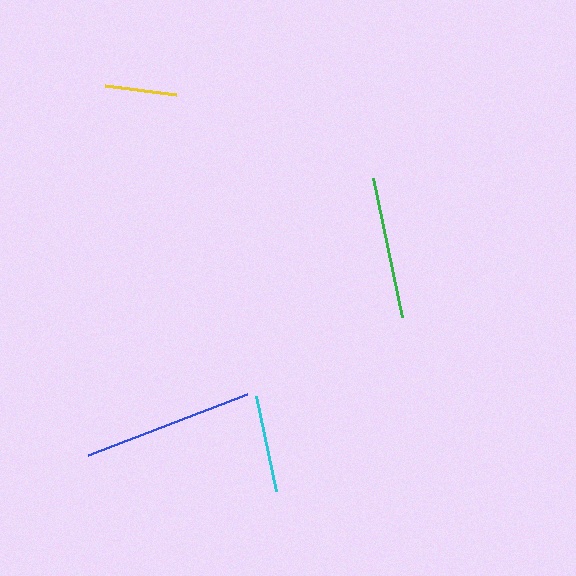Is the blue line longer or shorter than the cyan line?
The blue line is longer than the cyan line.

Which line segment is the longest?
The blue line is the longest at approximately 170 pixels.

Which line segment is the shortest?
The yellow line is the shortest at approximately 71 pixels.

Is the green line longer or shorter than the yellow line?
The green line is longer than the yellow line.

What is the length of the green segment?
The green segment is approximately 142 pixels long.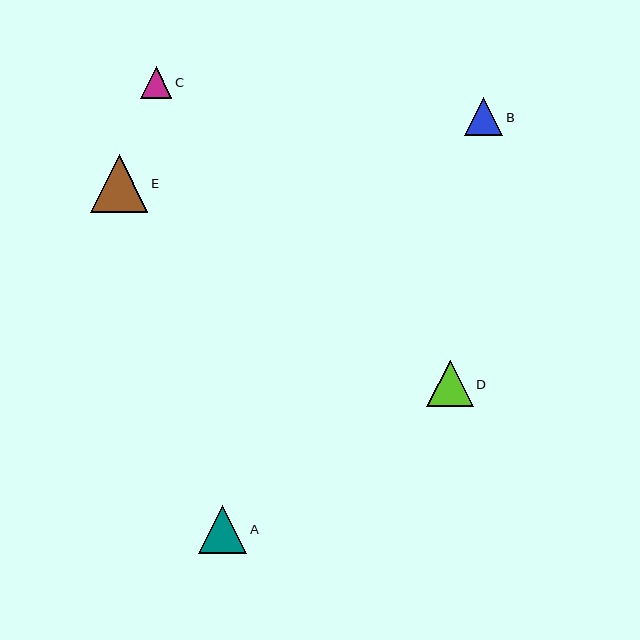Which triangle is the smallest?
Triangle C is the smallest with a size of approximately 32 pixels.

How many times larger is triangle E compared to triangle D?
Triangle E is approximately 1.2 times the size of triangle D.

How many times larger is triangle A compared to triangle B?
Triangle A is approximately 1.2 times the size of triangle B.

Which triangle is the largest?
Triangle E is the largest with a size of approximately 57 pixels.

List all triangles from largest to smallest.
From largest to smallest: E, A, D, B, C.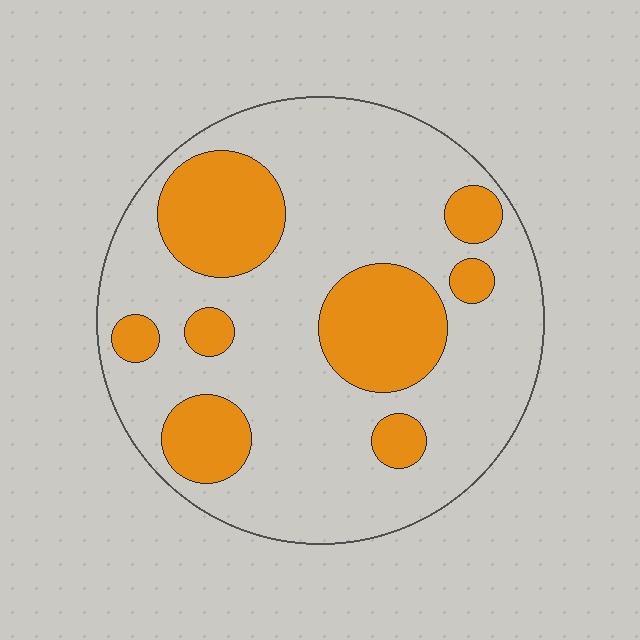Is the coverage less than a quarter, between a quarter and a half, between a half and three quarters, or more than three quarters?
Between a quarter and a half.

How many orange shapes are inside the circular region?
8.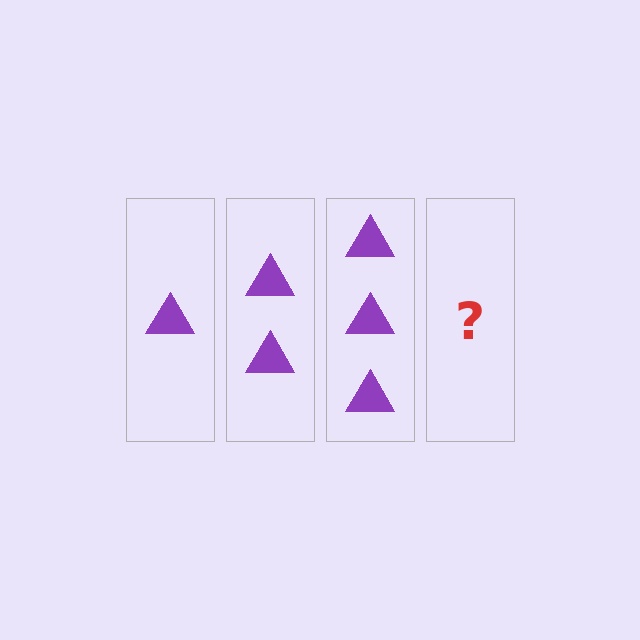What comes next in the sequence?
The next element should be 4 triangles.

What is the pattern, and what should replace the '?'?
The pattern is that each step adds one more triangle. The '?' should be 4 triangles.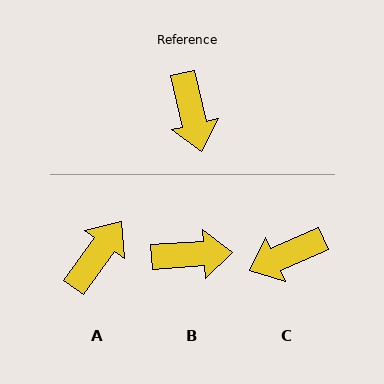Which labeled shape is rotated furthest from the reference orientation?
A, about 131 degrees away.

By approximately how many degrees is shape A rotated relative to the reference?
Approximately 131 degrees counter-clockwise.